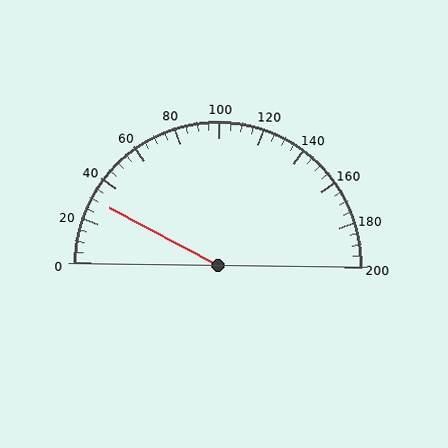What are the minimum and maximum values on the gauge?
The gauge ranges from 0 to 200.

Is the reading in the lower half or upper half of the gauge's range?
The reading is in the lower half of the range (0 to 200).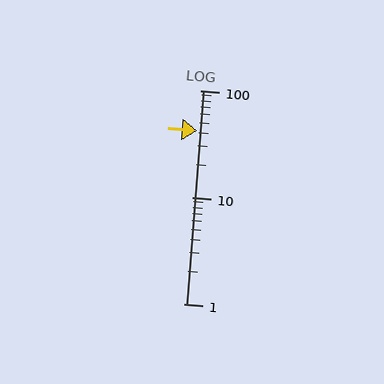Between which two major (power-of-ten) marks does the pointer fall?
The pointer is between 10 and 100.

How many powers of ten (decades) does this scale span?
The scale spans 2 decades, from 1 to 100.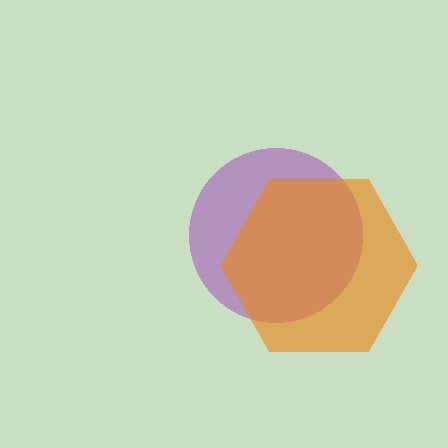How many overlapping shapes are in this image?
There are 2 overlapping shapes in the image.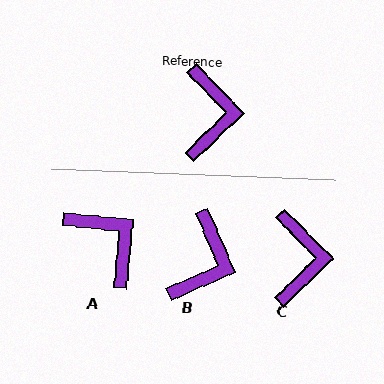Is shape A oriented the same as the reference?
No, it is off by about 41 degrees.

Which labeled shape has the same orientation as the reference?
C.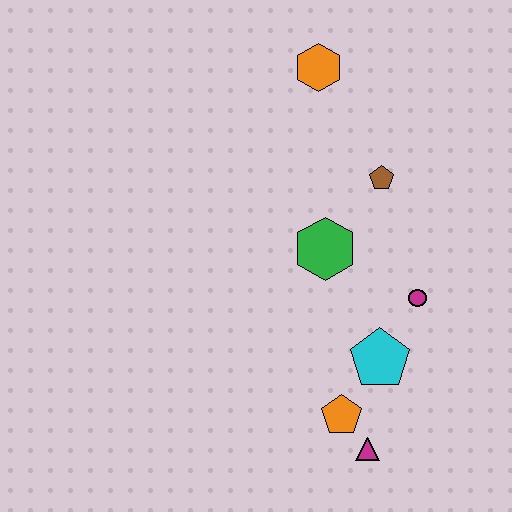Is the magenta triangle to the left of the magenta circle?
Yes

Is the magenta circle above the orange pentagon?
Yes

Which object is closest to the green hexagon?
The brown pentagon is closest to the green hexagon.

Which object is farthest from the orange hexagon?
The magenta triangle is farthest from the orange hexagon.